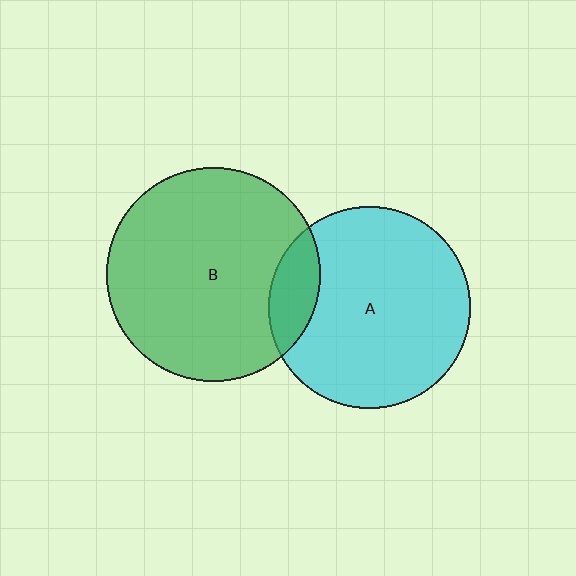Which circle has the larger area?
Circle B (green).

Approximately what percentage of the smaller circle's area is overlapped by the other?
Approximately 15%.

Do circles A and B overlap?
Yes.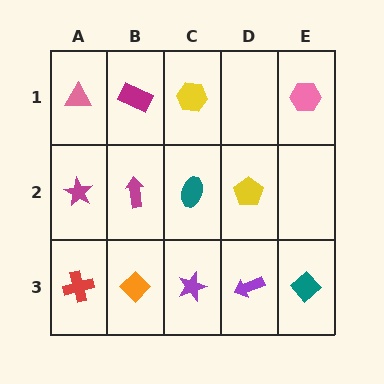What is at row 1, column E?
A pink hexagon.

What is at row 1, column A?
A pink triangle.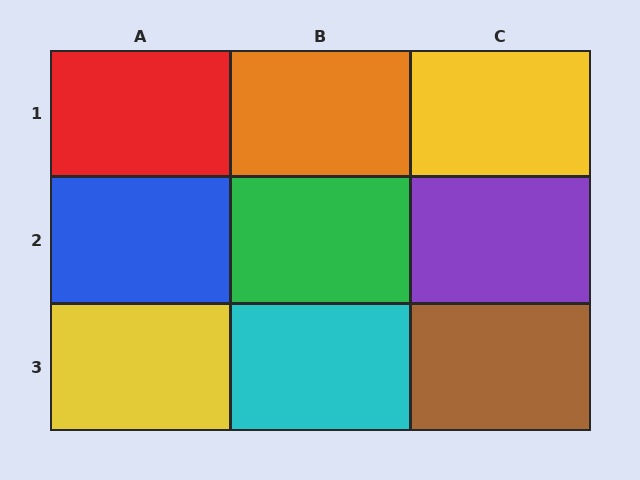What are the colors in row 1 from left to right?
Red, orange, yellow.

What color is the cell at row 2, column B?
Green.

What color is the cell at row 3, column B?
Cyan.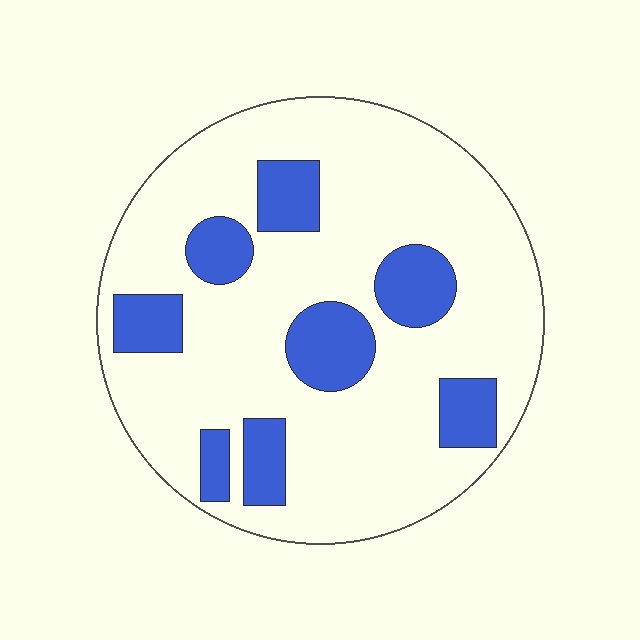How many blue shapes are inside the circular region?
8.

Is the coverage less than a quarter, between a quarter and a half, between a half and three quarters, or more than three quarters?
Less than a quarter.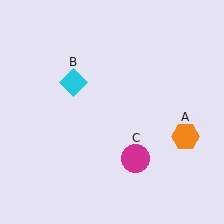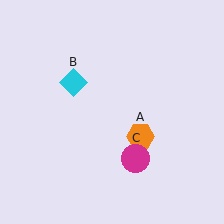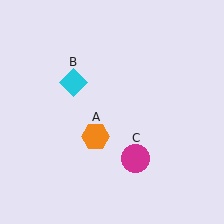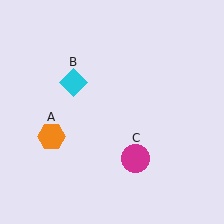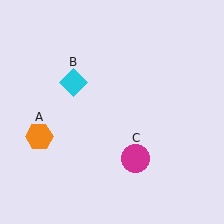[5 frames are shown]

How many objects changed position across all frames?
1 object changed position: orange hexagon (object A).